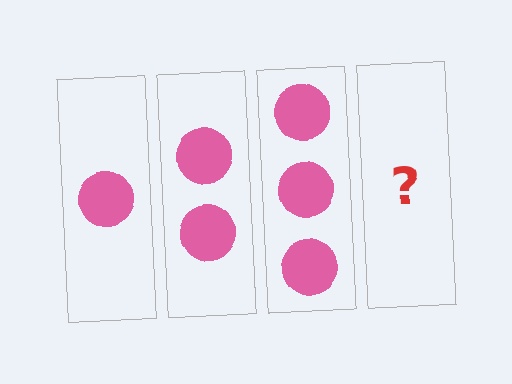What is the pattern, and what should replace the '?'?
The pattern is that each step adds one more circle. The '?' should be 4 circles.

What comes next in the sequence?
The next element should be 4 circles.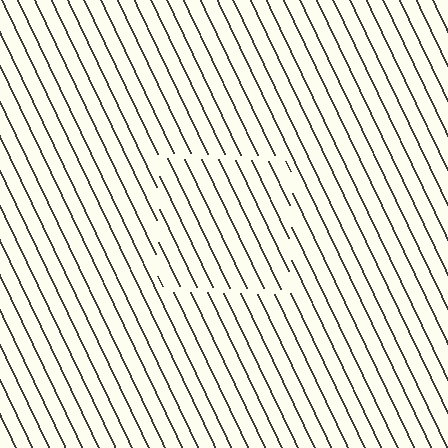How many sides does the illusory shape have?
4 sides — the line-ends trace a square.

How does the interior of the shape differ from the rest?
The interior of the shape contains the same grating, shifted by half a period — the contour is defined by the phase discontinuity where line-ends from the inner and outer gratings abut.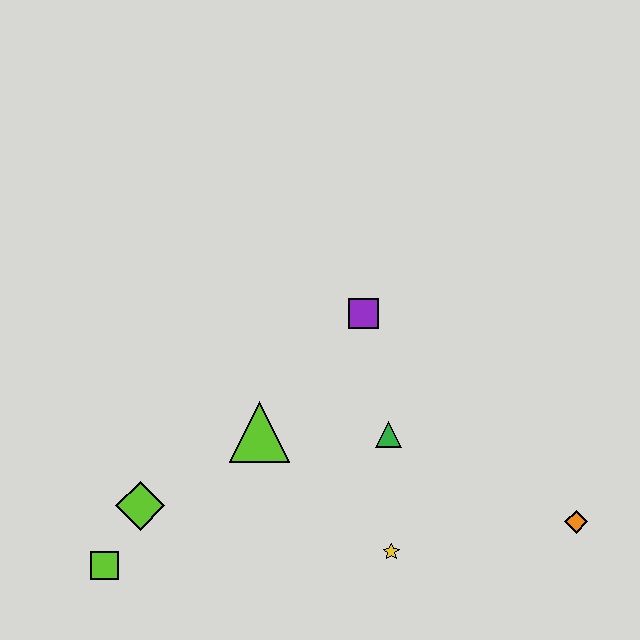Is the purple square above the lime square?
Yes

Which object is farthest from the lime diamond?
The orange diamond is farthest from the lime diamond.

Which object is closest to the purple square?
The green triangle is closest to the purple square.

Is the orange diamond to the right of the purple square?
Yes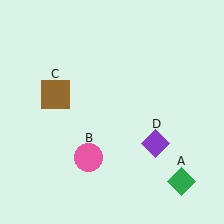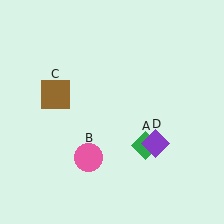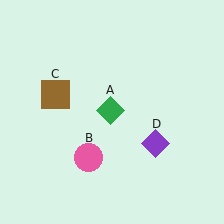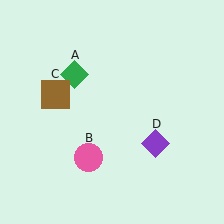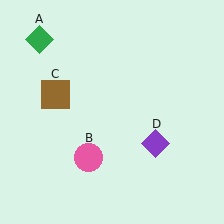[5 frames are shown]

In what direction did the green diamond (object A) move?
The green diamond (object A) moved up and to the left.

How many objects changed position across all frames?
1 object changed position: green diamond (object A).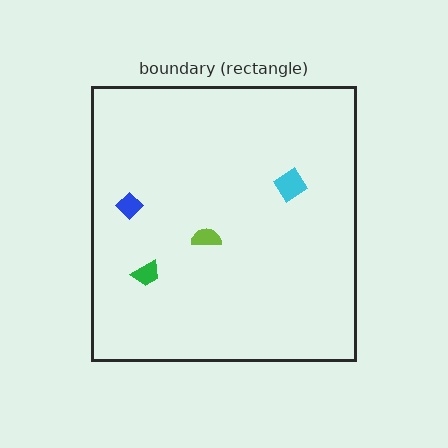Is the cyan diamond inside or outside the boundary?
Inside.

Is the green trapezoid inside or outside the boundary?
Inside.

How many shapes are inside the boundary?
4 inside, 0 outside.